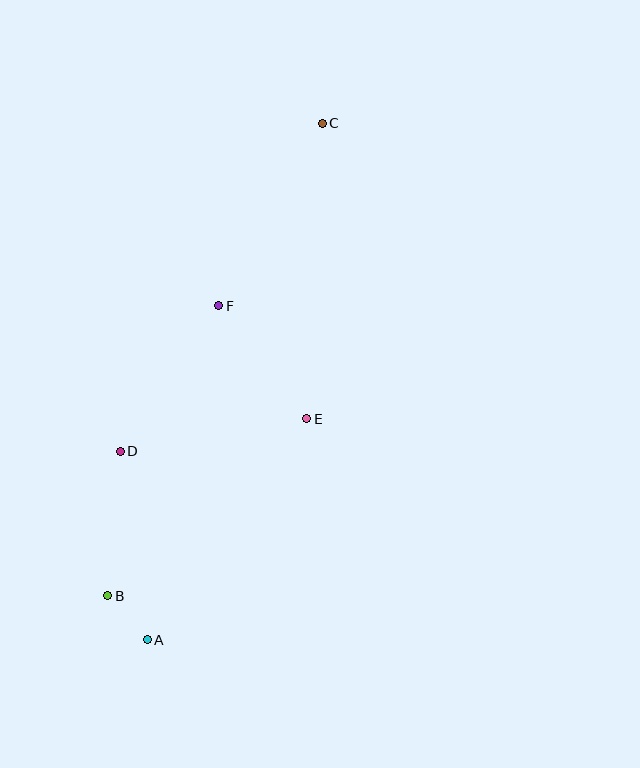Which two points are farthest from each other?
Points A and C are farthest from each other.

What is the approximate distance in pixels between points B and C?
The distance between B and C is approximately 519 pixels.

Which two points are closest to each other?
Points A and B are closest to each other.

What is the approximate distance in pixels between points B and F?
The distance between B and F is approximately 311 pixels.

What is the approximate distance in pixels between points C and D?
The distance between C and D is approximately 385 pixels.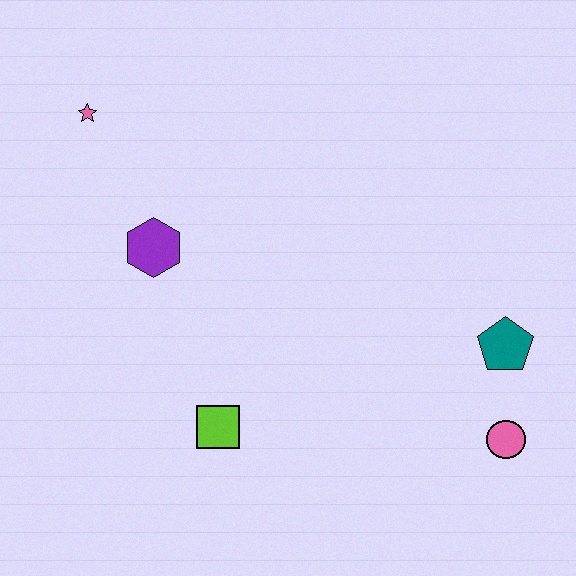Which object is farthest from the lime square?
The pink star is farthest from the lime square.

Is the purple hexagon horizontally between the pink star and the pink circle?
Yes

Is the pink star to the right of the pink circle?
No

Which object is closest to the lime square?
The purple hexagon is closest to the lime square.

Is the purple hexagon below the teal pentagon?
No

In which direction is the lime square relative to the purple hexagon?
The lime square is below the purple hexagon.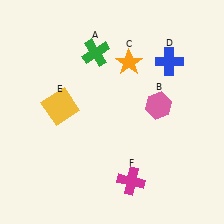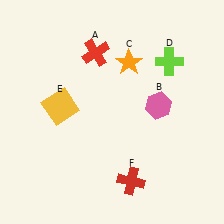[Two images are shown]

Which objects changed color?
A changed from green to red. D changed from blue to lime. F changed from magenta to red.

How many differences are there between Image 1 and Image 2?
There are 3 differences between the two images.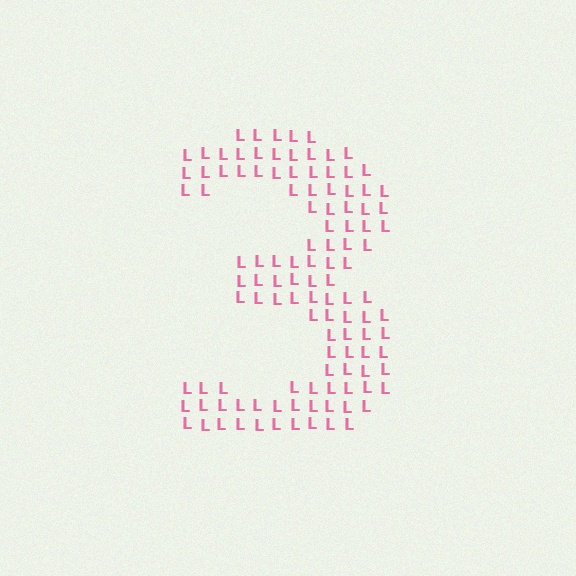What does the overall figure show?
The overall figure shows the digit 3.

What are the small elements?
The small elements are letter L's.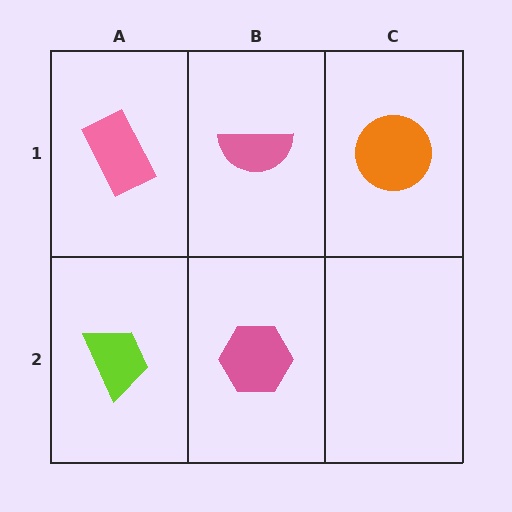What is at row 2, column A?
A lime trapezoid.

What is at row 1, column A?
A pink rectangle.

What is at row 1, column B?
A pink semicircle.